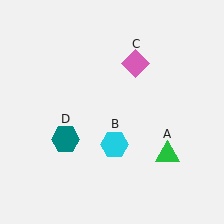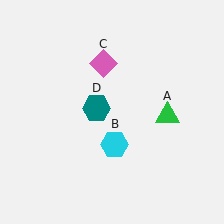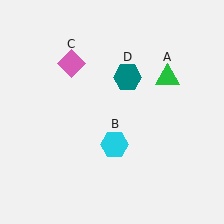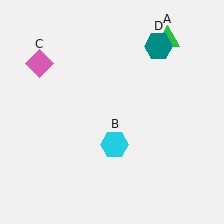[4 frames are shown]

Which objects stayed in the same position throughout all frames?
Cyan hexagon (object B) remained stationary.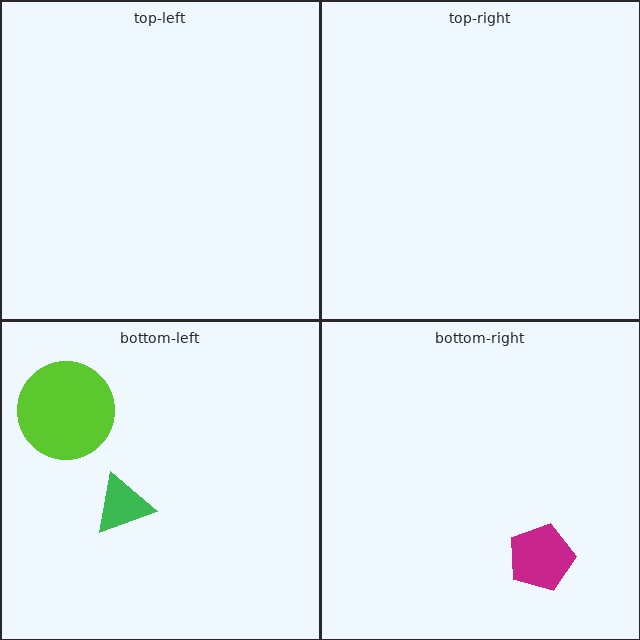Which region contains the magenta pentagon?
The bottom-right region.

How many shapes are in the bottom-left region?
2.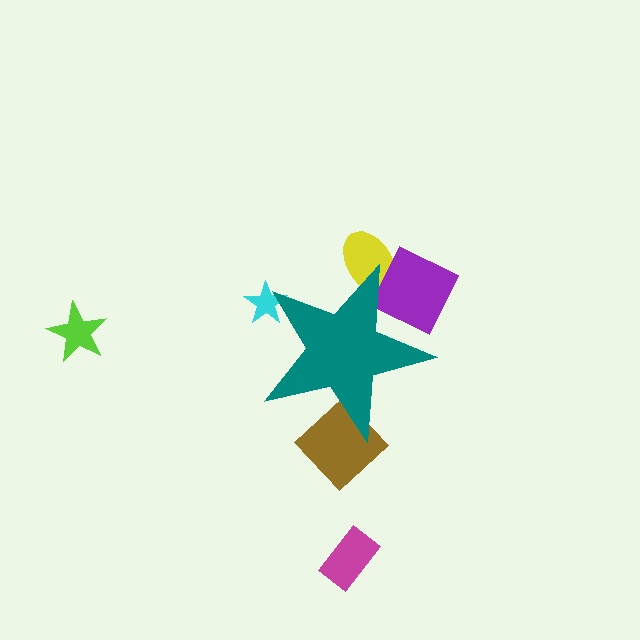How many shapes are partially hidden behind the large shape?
4 shapes are partially hidden.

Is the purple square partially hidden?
Yes, the purple square is partially hidden behind the teal star.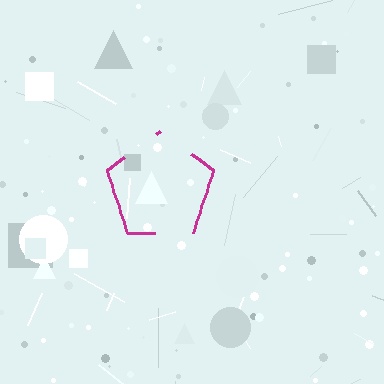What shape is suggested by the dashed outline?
The dashed outline suggests a pentagon.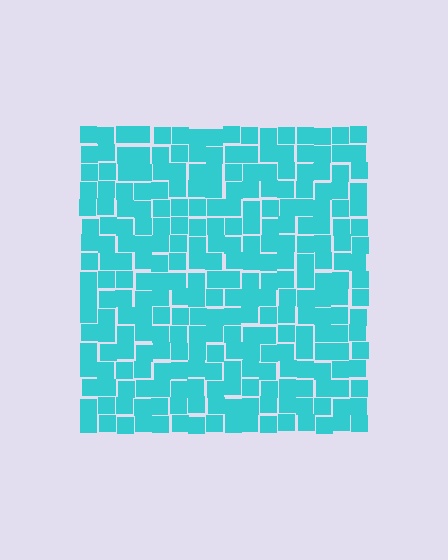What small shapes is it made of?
It is made of small squares.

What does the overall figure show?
The overall figure shows a square.